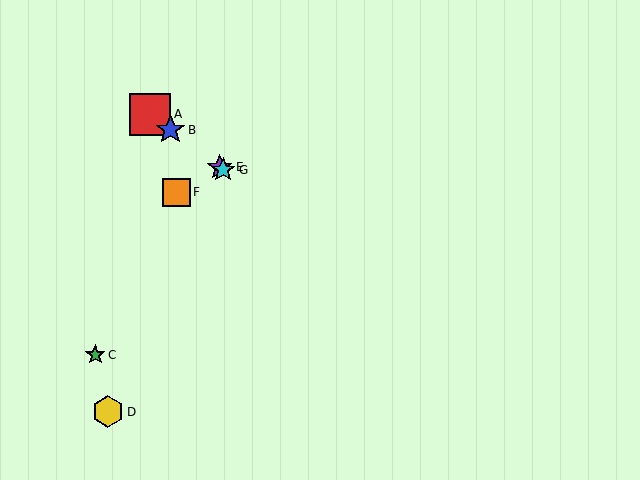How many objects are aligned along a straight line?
4 objects (A, B, E, G) are aligned along a straight line.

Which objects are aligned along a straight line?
Objects A, B, E, G are aligned along a straight line.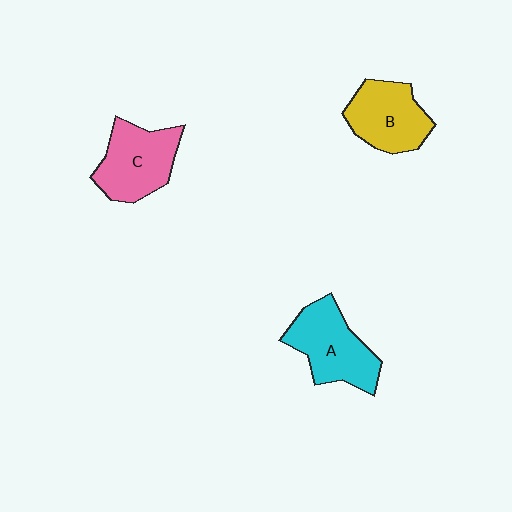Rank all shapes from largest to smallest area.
From largest to smallest: A (cyan), C (pink), B (yellow).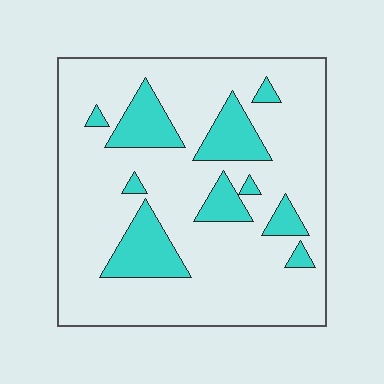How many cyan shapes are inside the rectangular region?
10.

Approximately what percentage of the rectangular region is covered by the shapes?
Approximately 20%.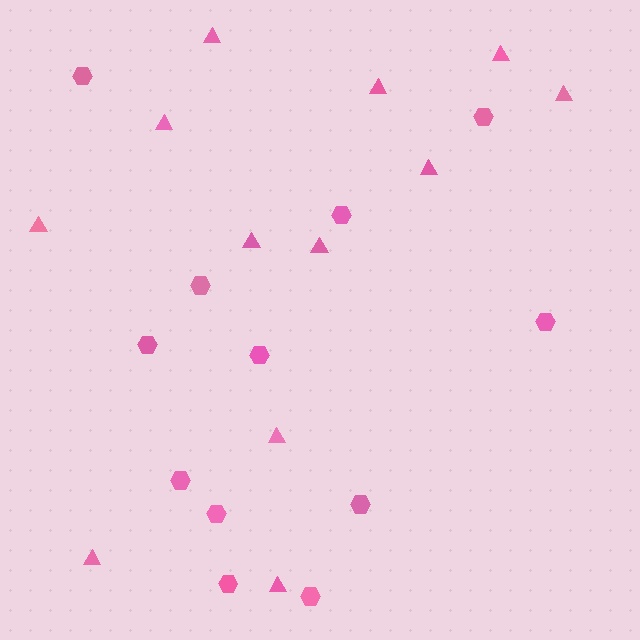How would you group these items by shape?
There are 2 groups: one group of hexagons (12) and one group of triangles (12).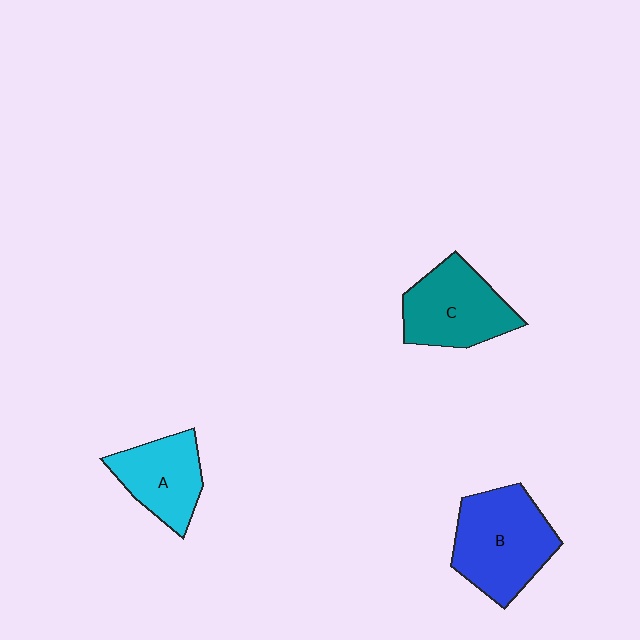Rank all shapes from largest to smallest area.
From largest to smallest: B (blue), C (teal), A (cyan).